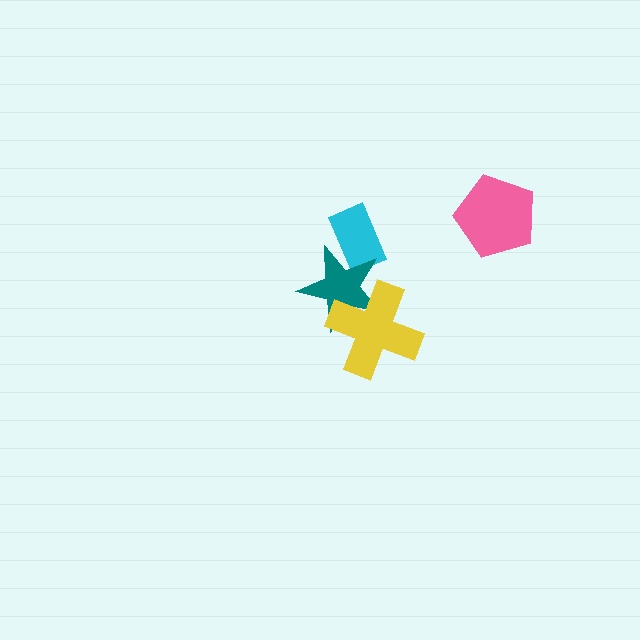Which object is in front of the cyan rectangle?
The teal star is in front of the cyan rectangle.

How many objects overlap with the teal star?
2 objects overlap with the teal star.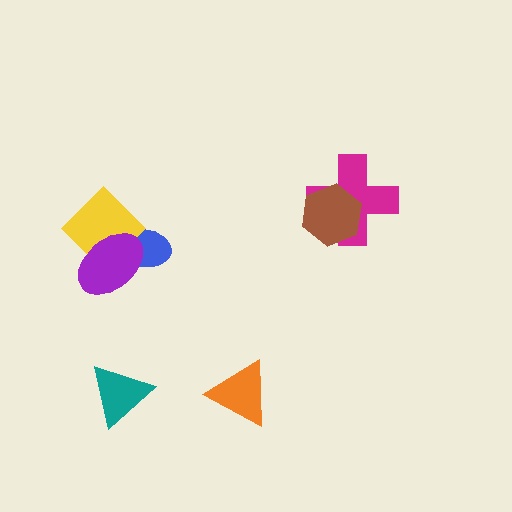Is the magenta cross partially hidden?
Yes, it is partially covered by another shape.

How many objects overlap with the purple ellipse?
2 objects overlap with the purple ellipse.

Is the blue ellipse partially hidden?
Yes, it is partially covered by another shape.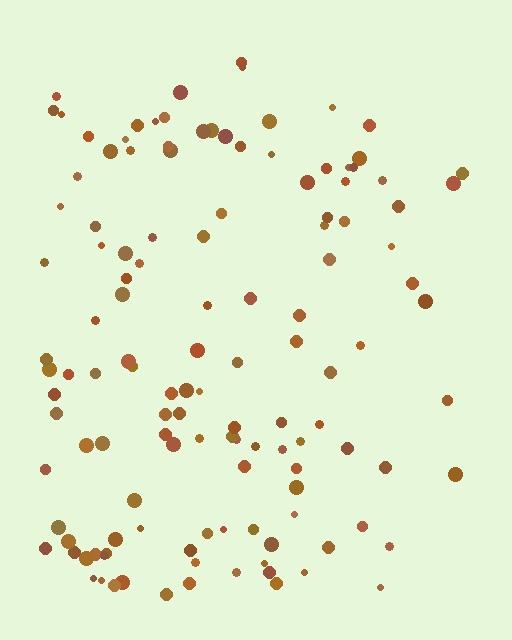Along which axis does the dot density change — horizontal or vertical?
Horizontal.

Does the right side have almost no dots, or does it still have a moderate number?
Still a moderate number, just noticeably fewer than the left.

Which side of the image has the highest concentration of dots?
The left.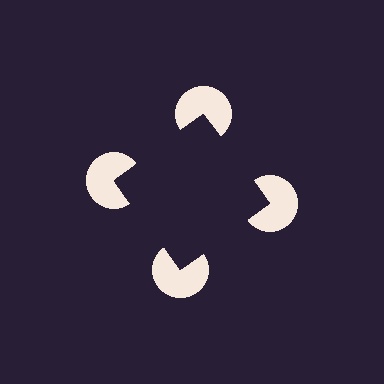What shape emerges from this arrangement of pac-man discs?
An illusory square — its edges are inferred from the aligned wedge cuts in the pac-man discs, not physically drawn.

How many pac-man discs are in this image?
There are 4 — one at each vertex of the illusory square.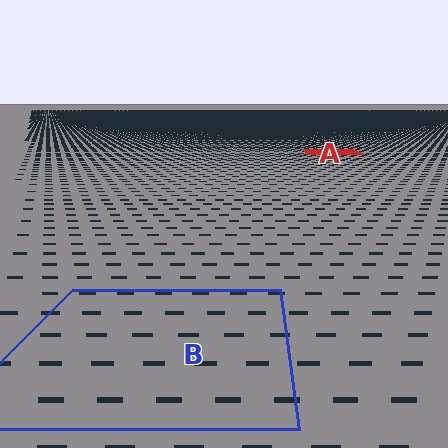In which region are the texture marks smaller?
The texture marks are smaller in region A, because it is farther away.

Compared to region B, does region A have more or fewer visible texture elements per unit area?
Region A has more texture elements per unit area — they are packed more densely because it is farther away.